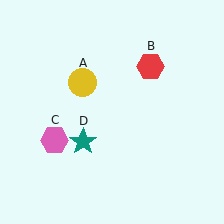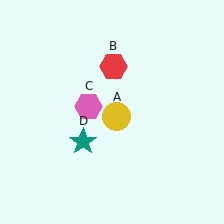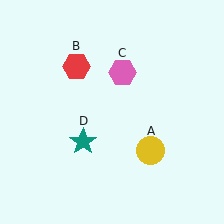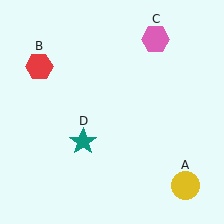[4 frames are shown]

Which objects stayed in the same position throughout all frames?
Teal star (object D) remained stationary.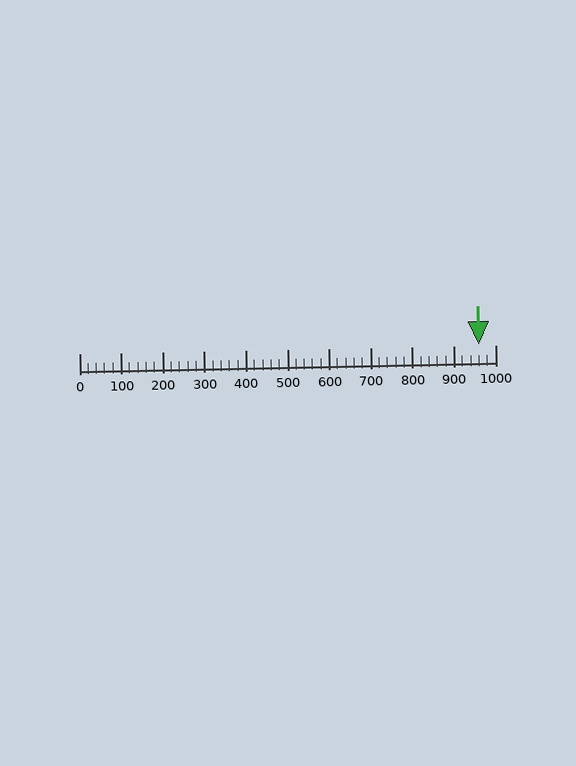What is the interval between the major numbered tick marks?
The major tick marks are spaced 100 units apart.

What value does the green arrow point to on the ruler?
The green arrow points to approximately 960.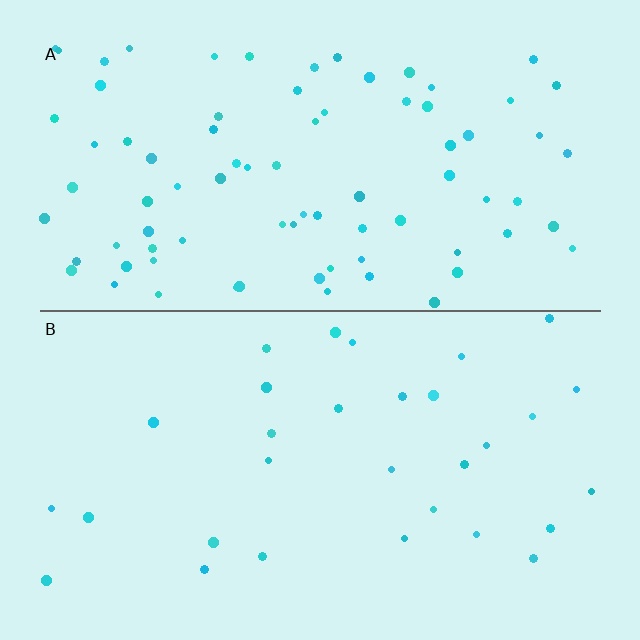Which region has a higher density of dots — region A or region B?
A (the top).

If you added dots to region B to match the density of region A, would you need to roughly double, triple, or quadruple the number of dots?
Approximately triple.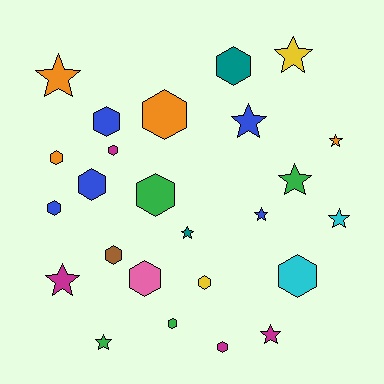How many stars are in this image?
There are 11 stars.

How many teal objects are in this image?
There are 2 teal objects.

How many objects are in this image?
There are 25 objects.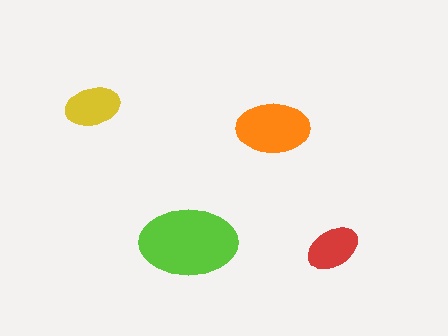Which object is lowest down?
The red ellipse is bottommost.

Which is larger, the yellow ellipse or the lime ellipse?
The lime one.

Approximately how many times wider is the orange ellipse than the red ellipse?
About 1.5 times wider.